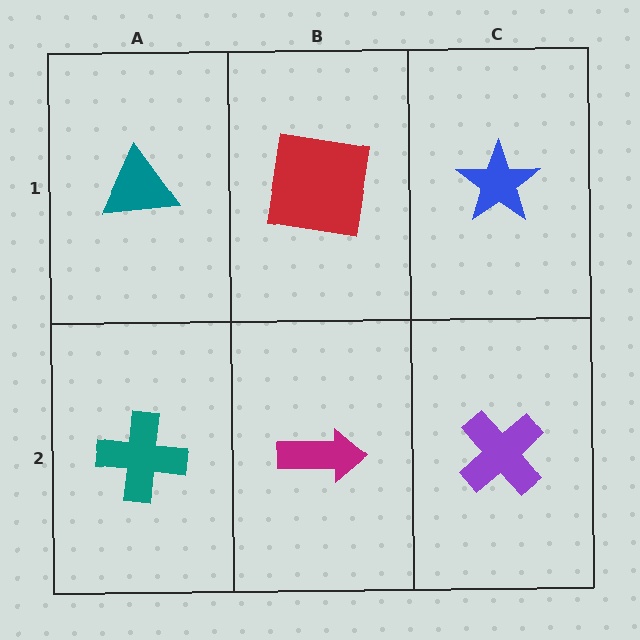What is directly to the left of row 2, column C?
A magenta arrow.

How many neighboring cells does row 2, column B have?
3.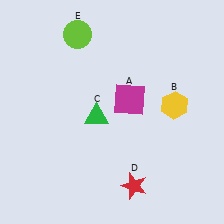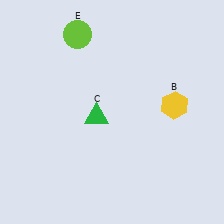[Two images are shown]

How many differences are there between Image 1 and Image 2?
There are 2 differences between the two images.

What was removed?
The red star (D), the magenta square (A) were removed in Image 2.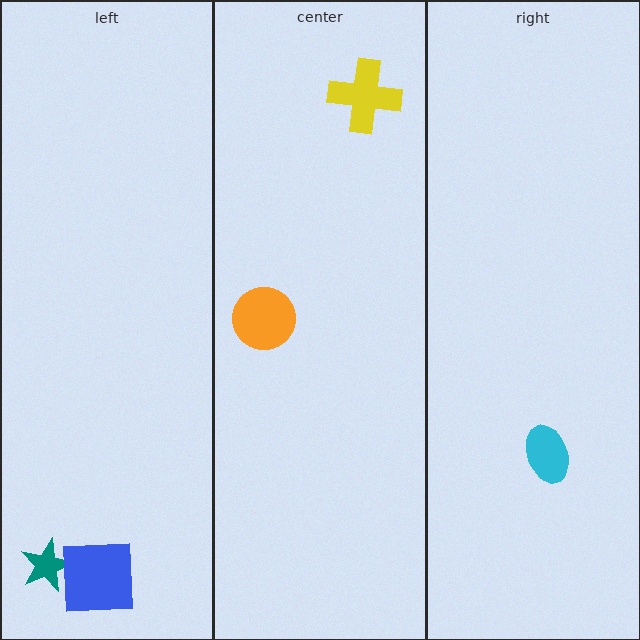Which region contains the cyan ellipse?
The right region.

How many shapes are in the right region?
1.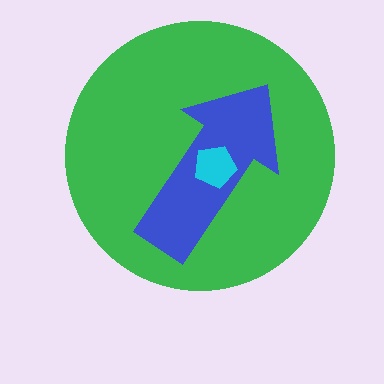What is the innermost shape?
The cyan pentagon.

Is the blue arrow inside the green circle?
Yes.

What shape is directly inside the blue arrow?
The cyan pentagon.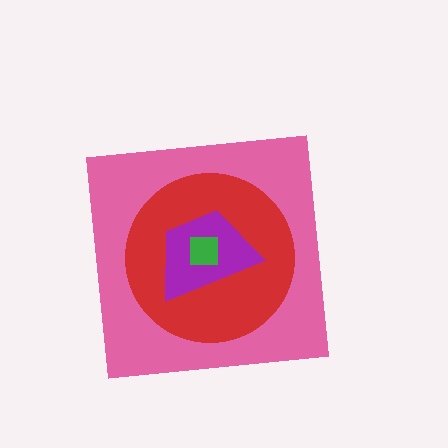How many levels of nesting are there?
4.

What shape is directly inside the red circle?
The purple trapezoid.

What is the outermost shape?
The pink square.